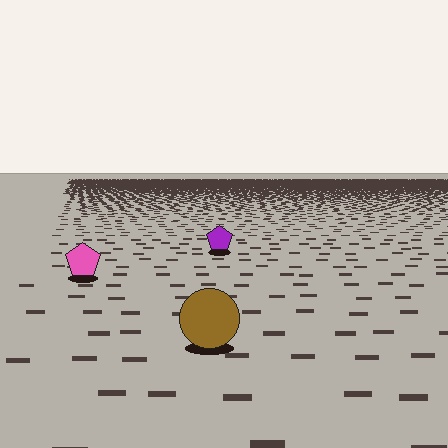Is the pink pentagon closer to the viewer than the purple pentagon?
Yes. The pink pentagon is closer — you can tell from the texture gradient: the ground texture is coarser near it.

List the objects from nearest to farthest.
From nearest to farthest: the brown circle, the pink pentagon, the purple pentagon.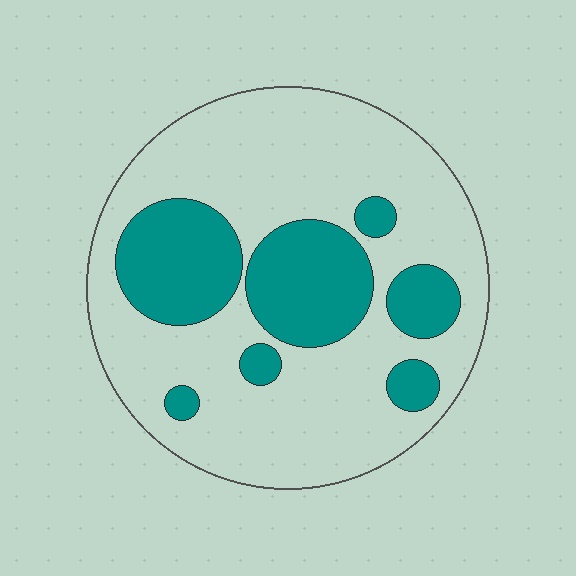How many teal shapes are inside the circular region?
7.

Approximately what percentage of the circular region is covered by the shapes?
Approximately 30%.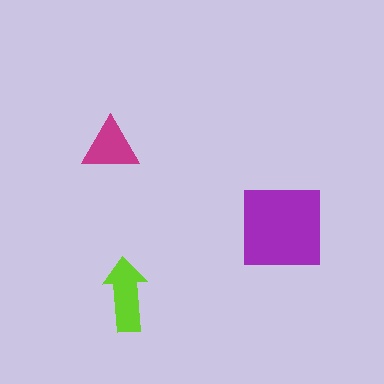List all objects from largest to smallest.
The purple square, the lime arrow, the magenta triangle.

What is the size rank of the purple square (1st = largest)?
1st.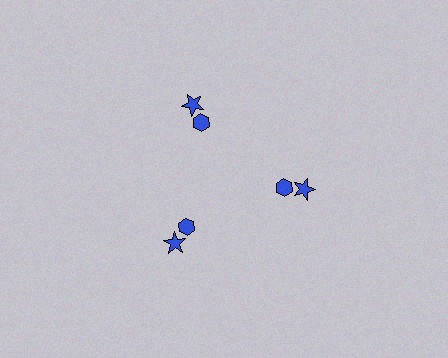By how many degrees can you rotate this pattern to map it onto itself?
The pattern maps onto itself every 120 degrees of rotation.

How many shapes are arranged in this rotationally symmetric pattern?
There are 6 shapes, arranged in 3 groups of 2.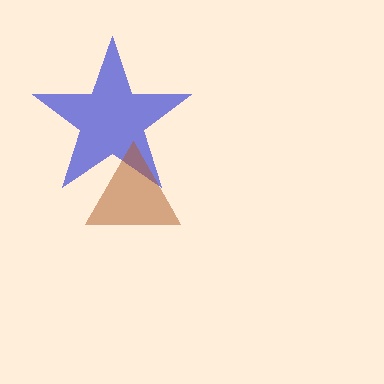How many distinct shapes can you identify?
There are 2 distinct shapes: a blue star, a brown triangle.